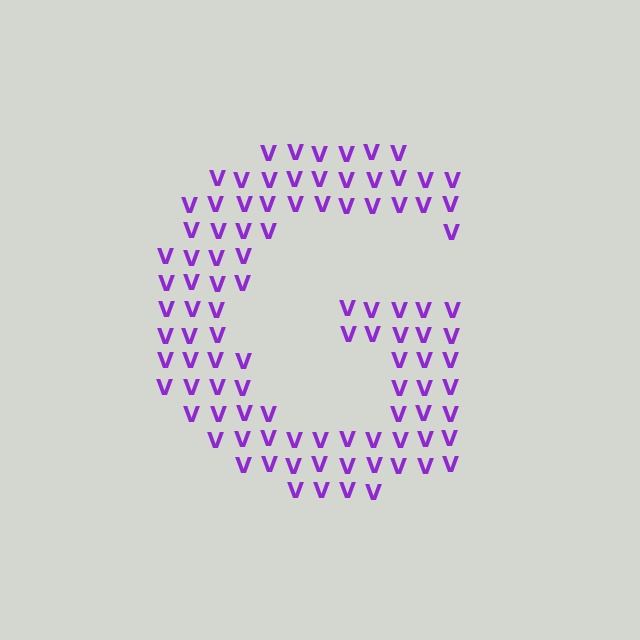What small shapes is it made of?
It is made of small letter V's.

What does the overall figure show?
The overall figure shows the letter G.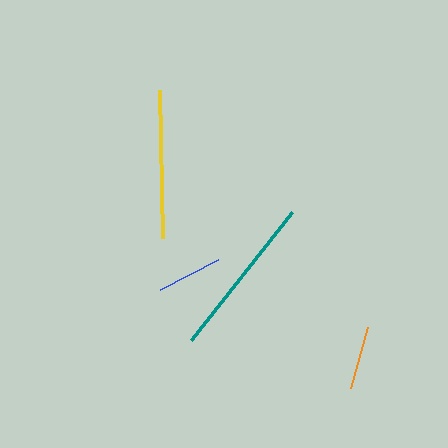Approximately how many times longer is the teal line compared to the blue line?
The teal line is approximately 2.5 times the length of the blue line.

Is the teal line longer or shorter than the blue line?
The teal line is longer than the blue line.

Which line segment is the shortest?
The orange line is the shortest at approximately 63 pixels.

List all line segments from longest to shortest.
From longest to shortest: teal, yellow, blue, orange.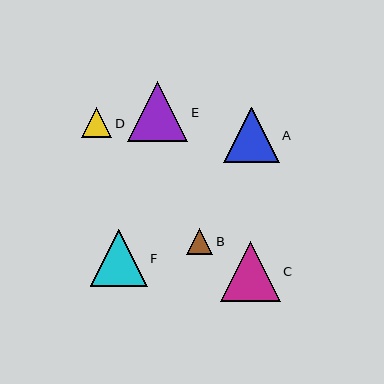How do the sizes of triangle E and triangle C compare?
Triangle E and triangle C are approximately the same size.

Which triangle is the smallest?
Triangle B is the smallest with a size of approximately 26 pixels.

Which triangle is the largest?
Triangle E is the largest with a size of approximately 60 pixels.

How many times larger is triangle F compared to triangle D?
Triangle F is approximately 1.9 times the size of triangle D.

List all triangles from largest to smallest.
From largest to smallest: E, C, F, A, D, B.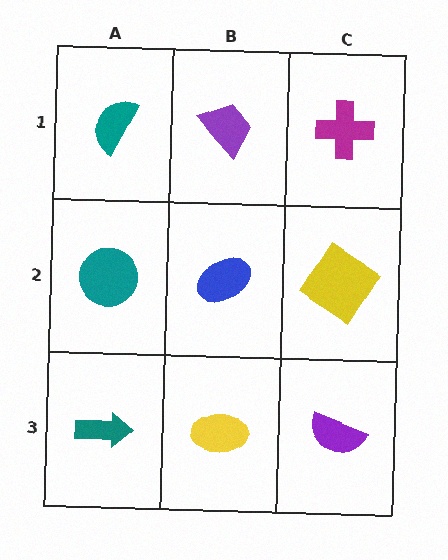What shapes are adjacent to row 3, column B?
A blue ellipse (row 2, column B), a teal arrow (row 3, column A), a purple semicircle (row 3, column C).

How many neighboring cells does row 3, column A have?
2.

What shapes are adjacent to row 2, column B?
A purple trapezoid (row 1, column B), a yellow ellipse (row 3, column B), a teal circle (row 2, column A), a yellow diamond (row 2, column C).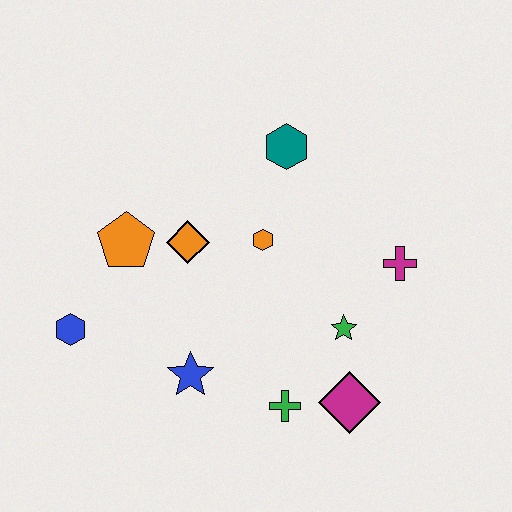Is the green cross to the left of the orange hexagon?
No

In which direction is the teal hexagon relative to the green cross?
The teal hexagon is above the green cross.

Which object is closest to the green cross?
The magenta diamond is closest to the green cross.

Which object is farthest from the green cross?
The teal hexagon is farthest from the green cross.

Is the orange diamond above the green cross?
Yes